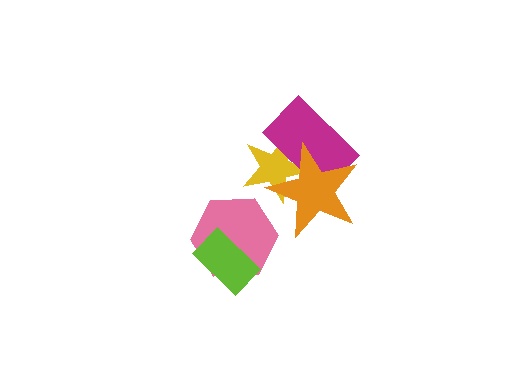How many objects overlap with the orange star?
2 objects overlap with the orange star.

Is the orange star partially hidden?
No, no other shape covers it.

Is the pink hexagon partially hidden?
Yes, it is partially covered by another shape.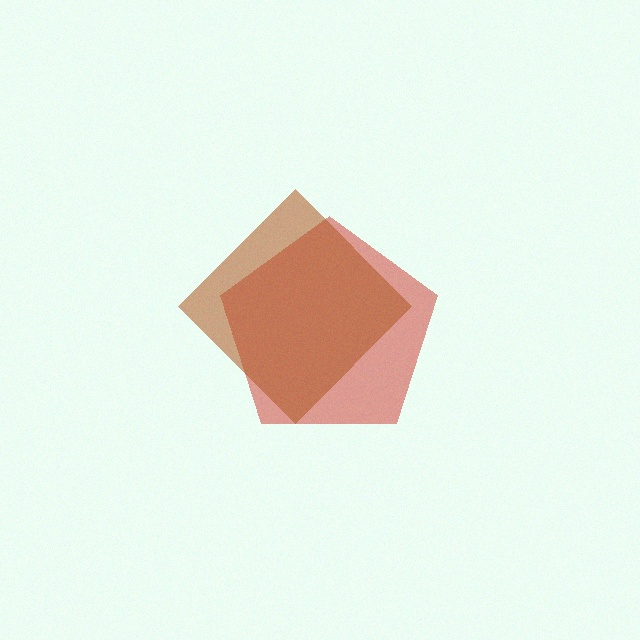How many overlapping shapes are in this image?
There are 2 overlapping shapes in the image.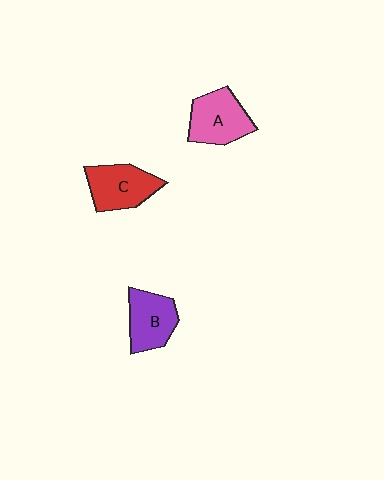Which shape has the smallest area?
Shape B (purple).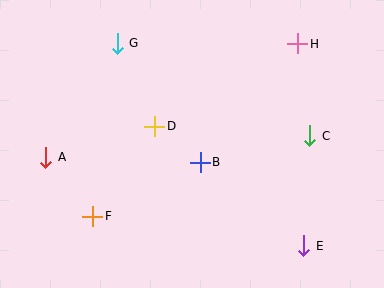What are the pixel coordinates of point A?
Point A is at (46, 157).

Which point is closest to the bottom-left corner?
Point F is closest to the bottom-left corner.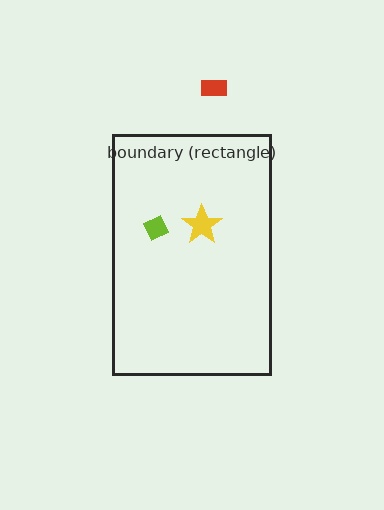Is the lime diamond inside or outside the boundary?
Inside.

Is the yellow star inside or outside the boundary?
Inside.